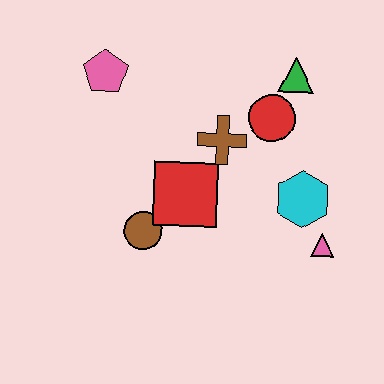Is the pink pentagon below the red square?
No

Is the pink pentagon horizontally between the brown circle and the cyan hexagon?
No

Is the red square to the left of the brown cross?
Yes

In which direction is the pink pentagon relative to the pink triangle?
The pink pentagon is to the left of the pink triangle.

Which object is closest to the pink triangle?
The cyan hexagon is closest to the pink triangle.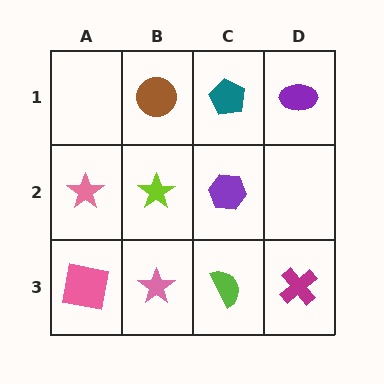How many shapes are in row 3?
4 shapes.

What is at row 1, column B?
A brown circle.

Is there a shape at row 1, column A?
No, that cell is empty.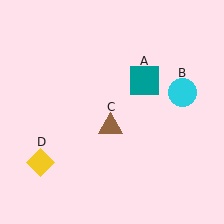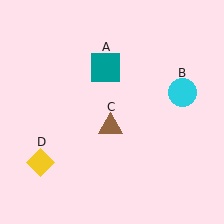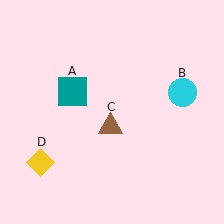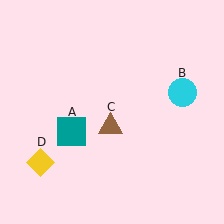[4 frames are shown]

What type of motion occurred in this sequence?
The teal square (object A) rotated counterclockwise around the center of the scene.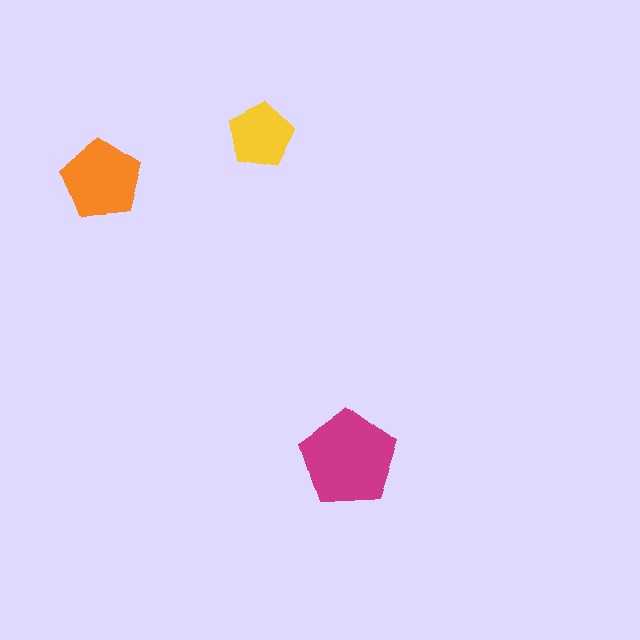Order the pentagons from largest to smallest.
the magenta one, the orange one, the yellow one.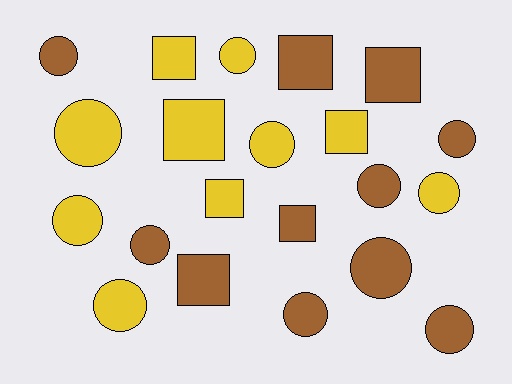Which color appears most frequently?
Brown, with 11 objects.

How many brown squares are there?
There are 4 brown squares.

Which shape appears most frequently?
Circle, with 13 objects.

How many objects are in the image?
There are 21 objects.